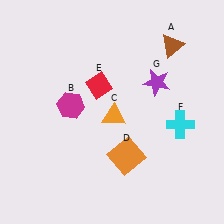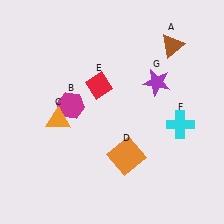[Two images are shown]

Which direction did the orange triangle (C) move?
The orange triangle (C) moved left.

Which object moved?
The orange triangle (C) moved left.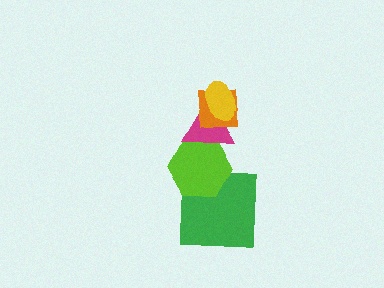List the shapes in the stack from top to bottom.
From top to bottom: the yellow ellipse, the orange square, the magenta triangle, the lime hexagon, the green square.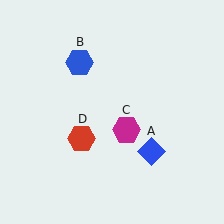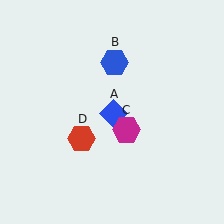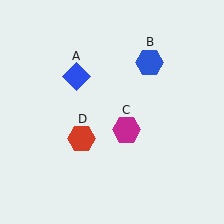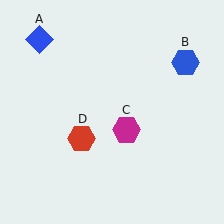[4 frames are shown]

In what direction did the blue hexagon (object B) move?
The blue hexagon (object B) moved right.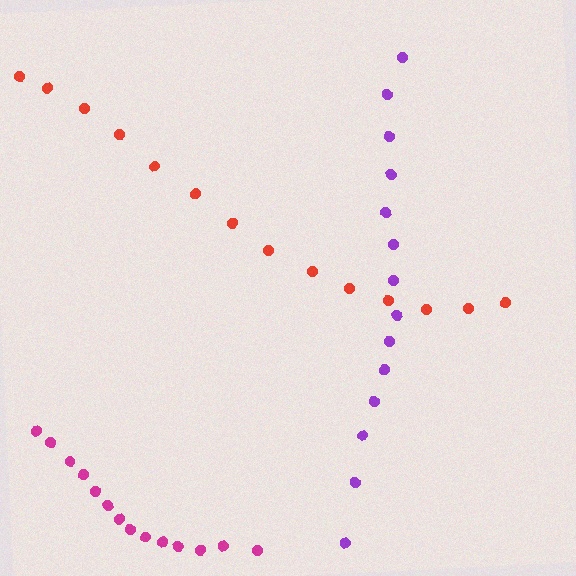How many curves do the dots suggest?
There are 3 distinct paths.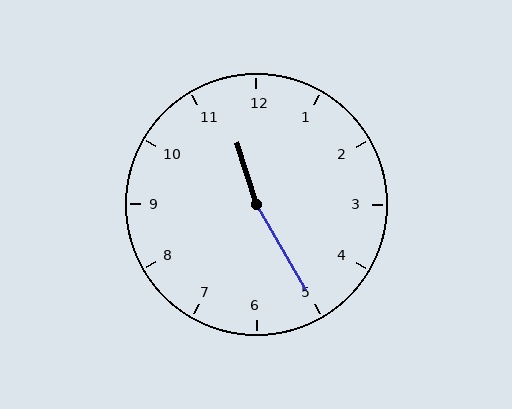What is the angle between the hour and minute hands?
Approximately 168 degrees.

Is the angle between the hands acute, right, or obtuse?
It is obtuse.